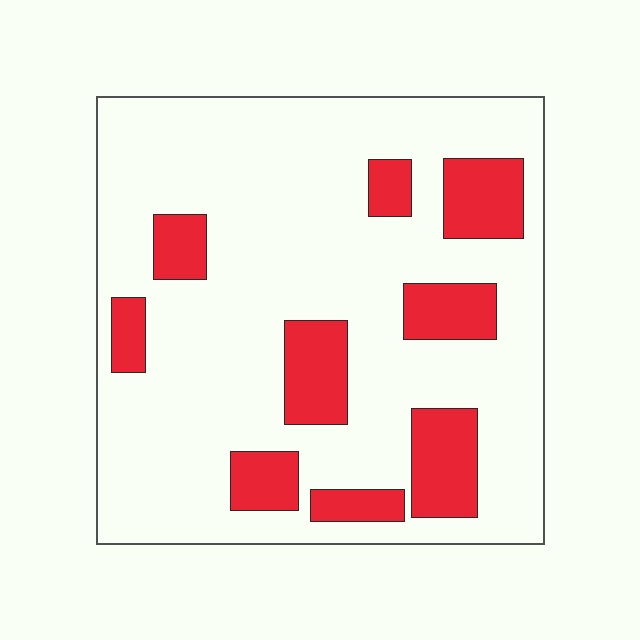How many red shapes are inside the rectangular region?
9.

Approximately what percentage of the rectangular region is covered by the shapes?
Approximately 20%.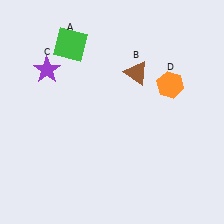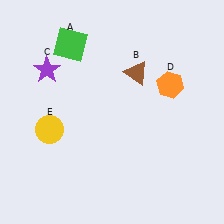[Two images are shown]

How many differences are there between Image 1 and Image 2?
There is 1 difference between the two images.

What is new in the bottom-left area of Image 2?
A yellow circle (E) was added in the bottom-left area of Image 2.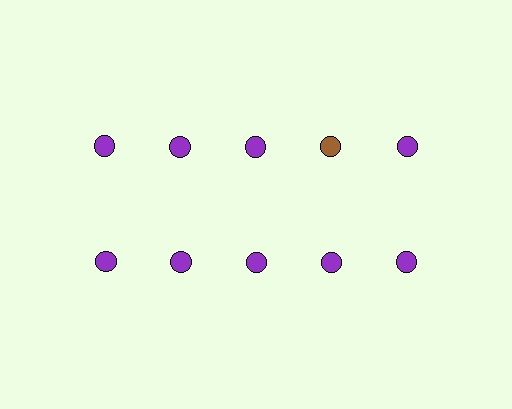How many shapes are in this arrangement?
There are 10 shapes arranged in a grid pattern.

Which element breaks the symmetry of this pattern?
The brown circle in the top row, second from right column breaks the symmetry. All other shapes are purple circles.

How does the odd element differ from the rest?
It has a different color: brown instead of purple.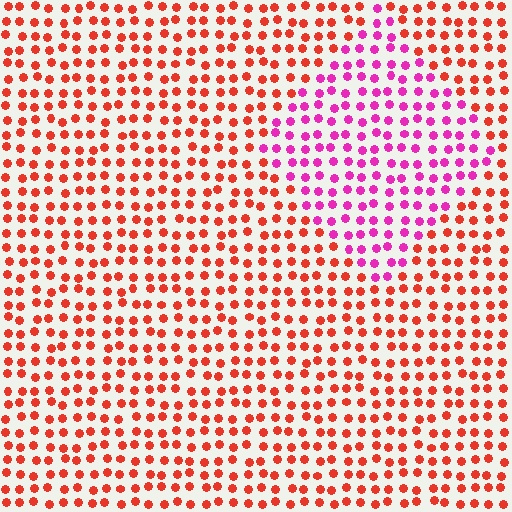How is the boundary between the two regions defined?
The boundary is defined purely by a slight shift in hue (about 50 degrees). Spacing, size, and orientation are identical on both sides.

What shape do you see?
I see a diamond.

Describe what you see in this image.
The image is filled with small red elements in a uniform arrangement. A diamond-shaped region is visible where the elements are tinted to a slightly different hue, forming a subtle color boundary.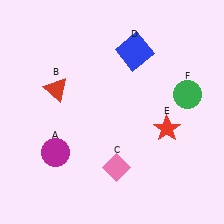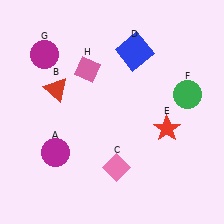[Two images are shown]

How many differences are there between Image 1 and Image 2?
There are 2 differences between the two images.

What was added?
A magenta circle (G), a pink diamond (H) were added in Image 2.